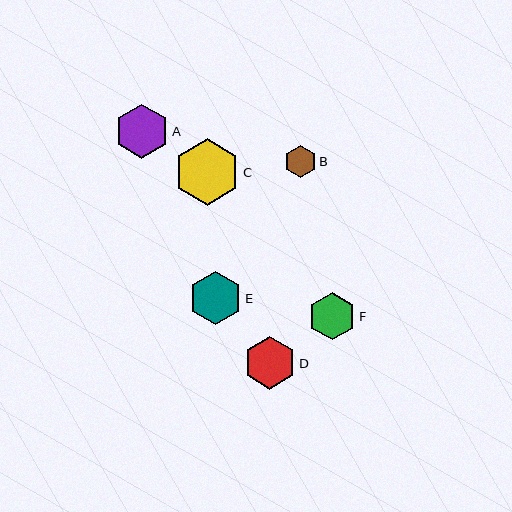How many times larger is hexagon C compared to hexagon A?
Hexagon C is approximately 1.2 times the size of hexagon A.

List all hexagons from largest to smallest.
From largest to smallest: C, A, E, D, F, B.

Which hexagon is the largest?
Hexagon C is the largest with a size of approximately 67 pixels.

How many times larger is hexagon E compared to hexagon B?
Hexagon E is approximately 1.6 times the size of hexagon B.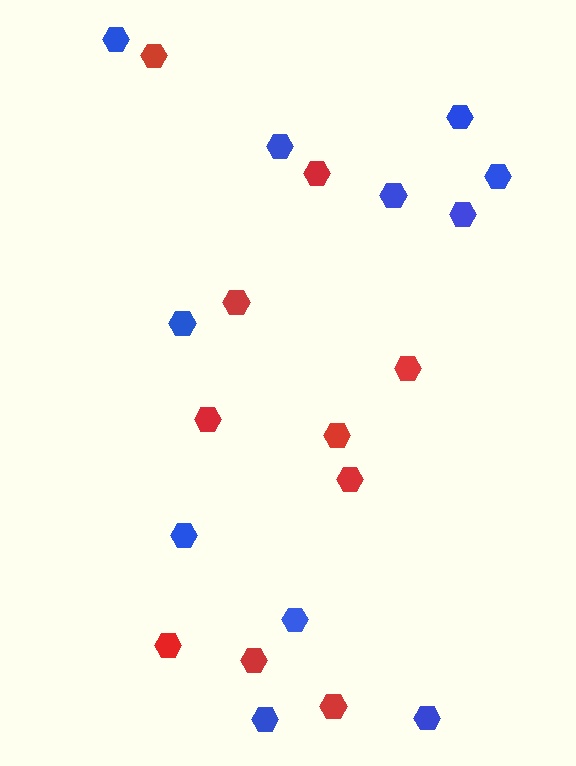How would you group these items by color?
There are 2 groups: one group of red hexagons (10) and one group of blue hexagons (11).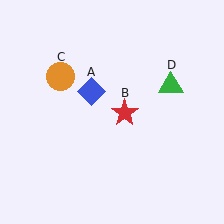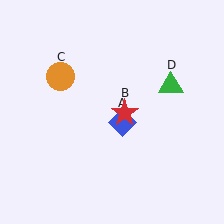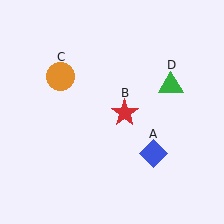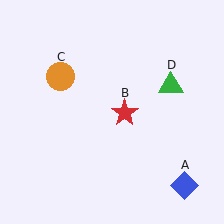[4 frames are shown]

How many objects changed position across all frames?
1 object changed position: blue diamond (object A).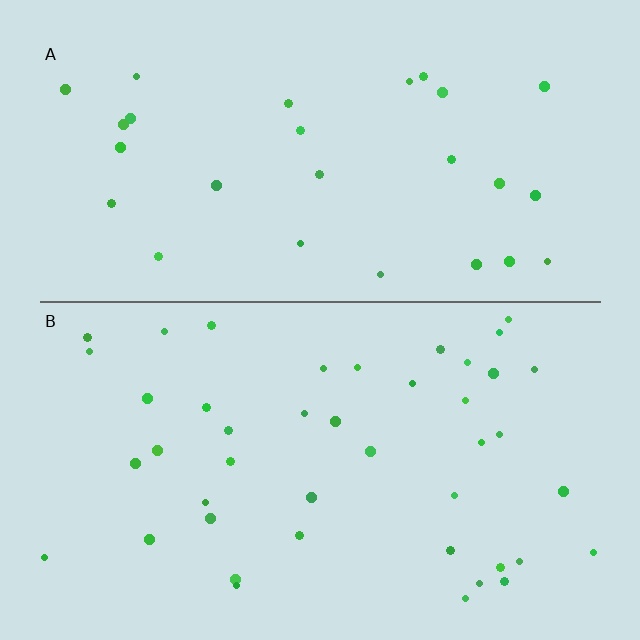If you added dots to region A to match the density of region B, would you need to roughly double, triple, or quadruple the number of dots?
Approximately double.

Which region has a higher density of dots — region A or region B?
B (the bottom).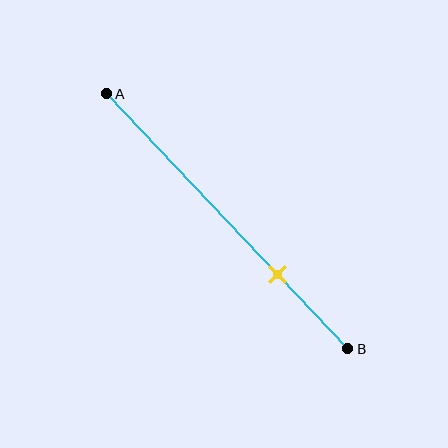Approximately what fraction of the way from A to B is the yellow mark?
The yellow mark is approximately 70% of the way from A to B.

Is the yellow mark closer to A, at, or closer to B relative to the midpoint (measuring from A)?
The yellow mark is closer to point B than the midpoint of segment AB.